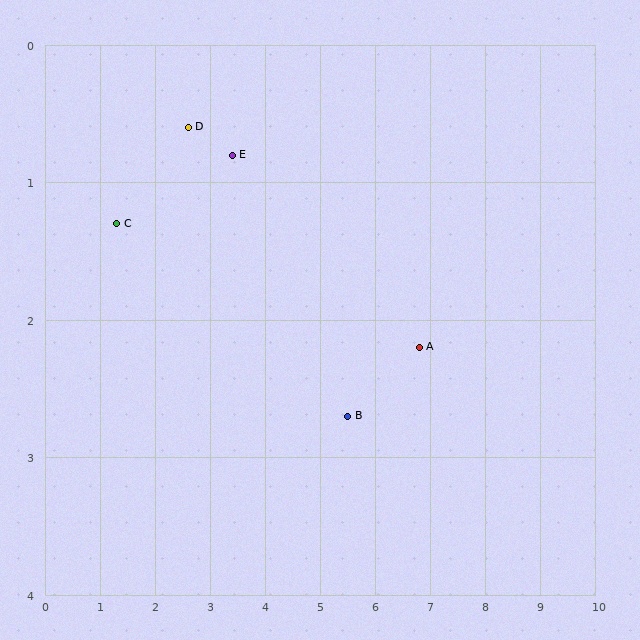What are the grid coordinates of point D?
Point D is at approximately (2.6, 0.6).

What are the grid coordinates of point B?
Point B is at approximately (5.5, 2.7).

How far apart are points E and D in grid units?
Points E and D are about 0.8 grid units apart.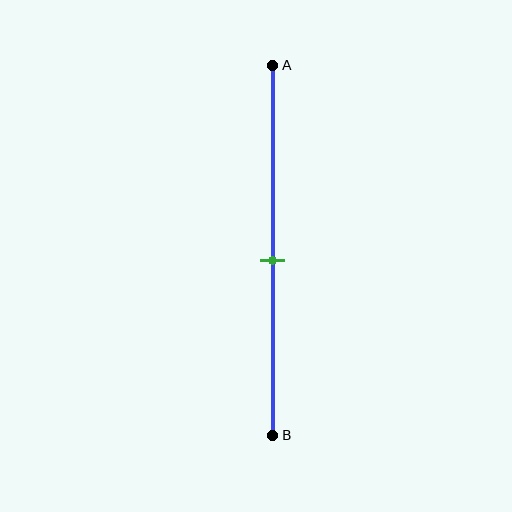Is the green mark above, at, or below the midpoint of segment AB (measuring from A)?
The green mark is approximately at the midpoint of segment AB.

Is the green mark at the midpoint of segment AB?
Yes, the mark is approximately at the midpoint.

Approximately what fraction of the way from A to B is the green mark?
The green mark is approximately 55% of the way from A to B.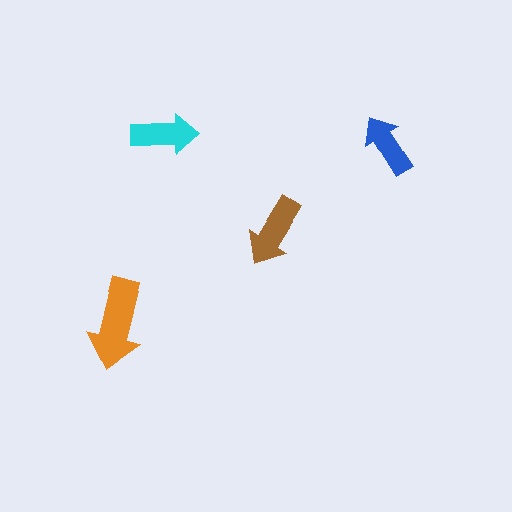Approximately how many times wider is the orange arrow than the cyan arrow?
About 1.5 times wider.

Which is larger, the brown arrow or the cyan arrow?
The brown one.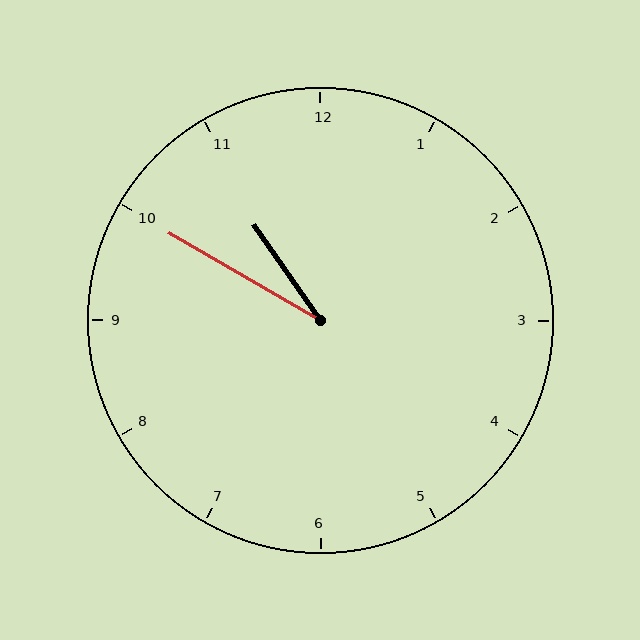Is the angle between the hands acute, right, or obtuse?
It is acute.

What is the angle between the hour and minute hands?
Approximately 25 degrees.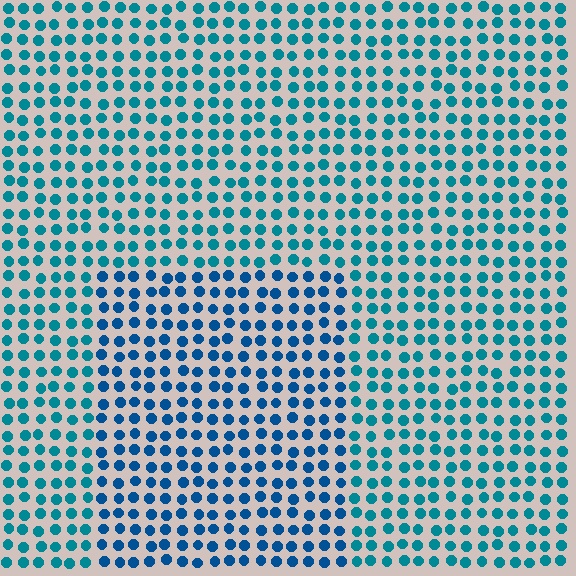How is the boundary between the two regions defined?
The boundary is defined purely by a slight shift in hue (about 23 degrees). Spacing, size, and orientation are identical on both sides.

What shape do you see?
I see a rectangle.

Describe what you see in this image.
The image is filled with small teal elements in a uniform arrangement. A rectangle-shaped region is visible where the elements are tinted to a slightly different hue, forming a subtle color boundary.